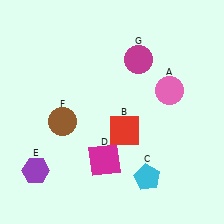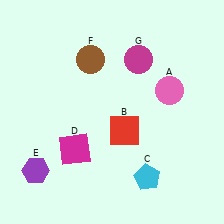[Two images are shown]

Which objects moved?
The objects that moved are: the magenta square (D), the brown circle (F).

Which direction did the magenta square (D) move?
The magenta square (D) moved left.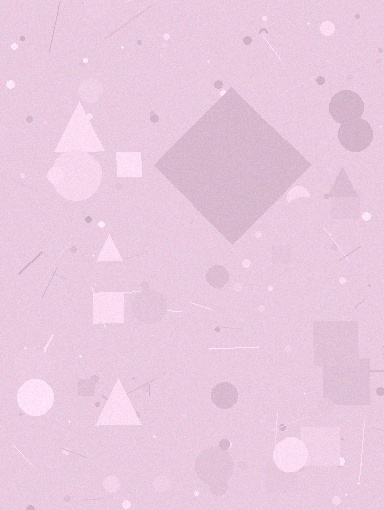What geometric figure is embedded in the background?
A diamond is embedded in the background.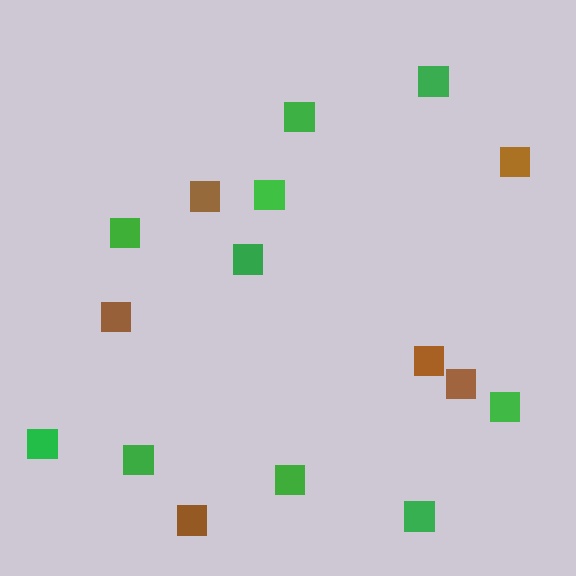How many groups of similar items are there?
There are 2 groups: one group of green squares (10) and one group of brown squares (6).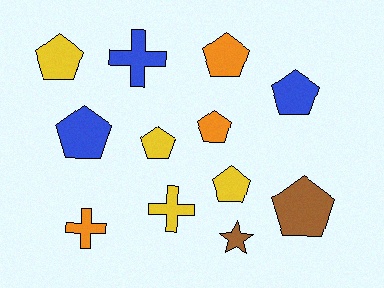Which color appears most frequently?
Yellow, with 4 objects.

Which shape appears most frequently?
Pentagon, with 8 objects.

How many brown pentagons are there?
There is 1 brown pentagon.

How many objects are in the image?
There are 12 objects.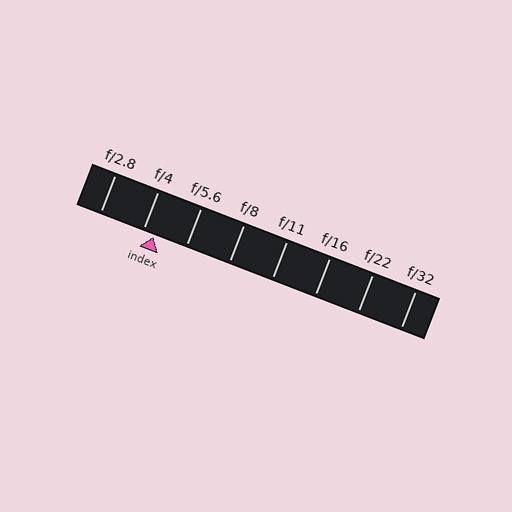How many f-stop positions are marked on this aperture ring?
There are 8 f-stop positions marked.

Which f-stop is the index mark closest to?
The index mark is closest to f/4.